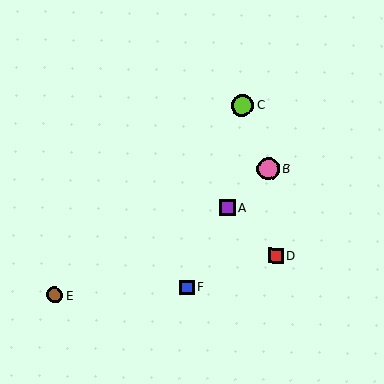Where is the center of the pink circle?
The center of the pink circle is at (268, 169).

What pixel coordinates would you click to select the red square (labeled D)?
Click at (275, 255) to select the red square D.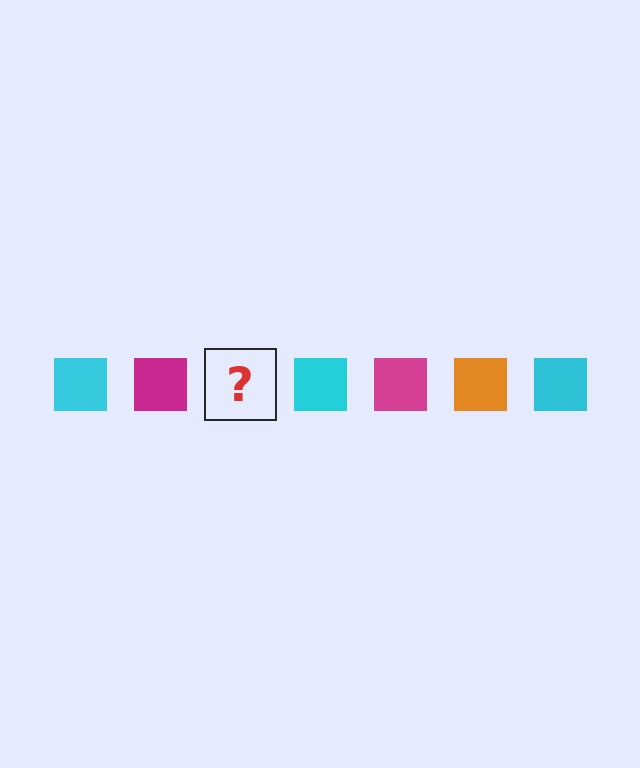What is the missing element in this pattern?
The missing element is an orange square.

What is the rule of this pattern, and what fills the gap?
The rule is that the pattern cycles through cyan, magenta, orange squares. The gap should be filled with an orange square.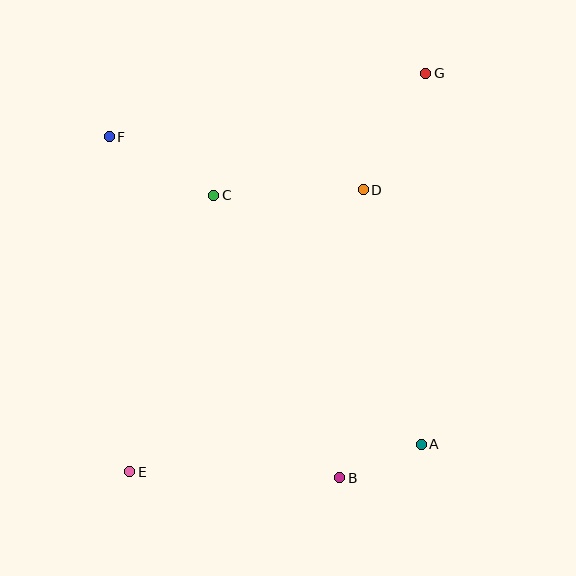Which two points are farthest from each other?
Points E and G are farthest from each other.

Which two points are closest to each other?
Points A and B are closest to each other.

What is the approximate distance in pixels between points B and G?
The distance between B and G is approximately 414 pixels.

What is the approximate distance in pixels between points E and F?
The distance between E and F is approximately 336 pixels.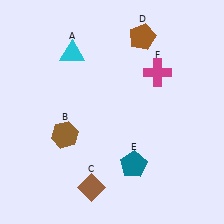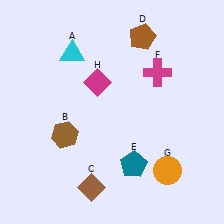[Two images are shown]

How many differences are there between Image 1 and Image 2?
There are 2 differences between the two images.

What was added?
An orange circle (G), a magenta diamond (H) were added in Image 2.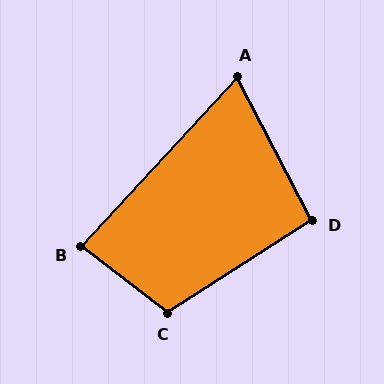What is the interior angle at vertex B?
Approximately 85 degrees (acute).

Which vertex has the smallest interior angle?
A, at approximately 70 degrees.